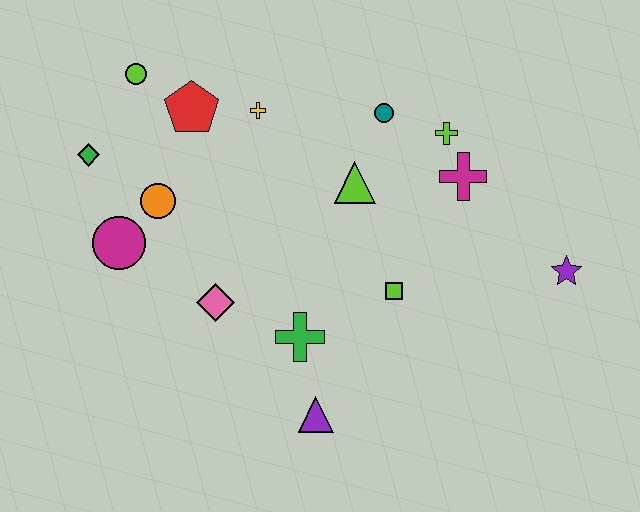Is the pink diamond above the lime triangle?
No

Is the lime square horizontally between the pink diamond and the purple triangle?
No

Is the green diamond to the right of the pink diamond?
No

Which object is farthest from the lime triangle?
The green diamond is farthest from the lime triangle.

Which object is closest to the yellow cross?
The red pentagon is closest to the yellow cross.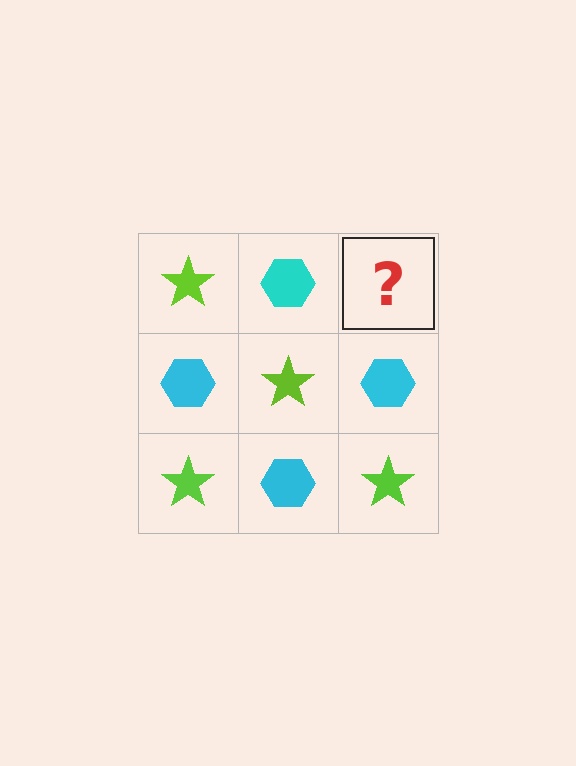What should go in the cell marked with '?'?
The missing cell should contain a lime star.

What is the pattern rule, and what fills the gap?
The rule is that it alternates lime star and cyan hexagon in a checkerboard pattern. The gap should be filled with a lime star.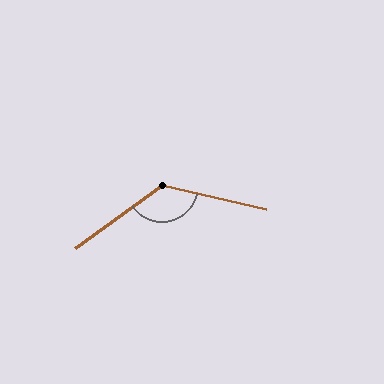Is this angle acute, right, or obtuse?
It is obtuse.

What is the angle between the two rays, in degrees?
Approximately 131 degrees.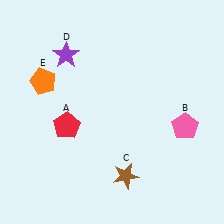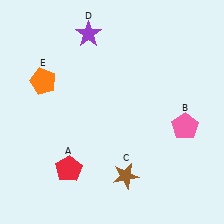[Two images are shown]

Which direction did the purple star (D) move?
The purple star (D) moved right.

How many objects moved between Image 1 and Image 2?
2 objects moved between the two images.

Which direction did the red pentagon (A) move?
The red pentagon (A) moved down.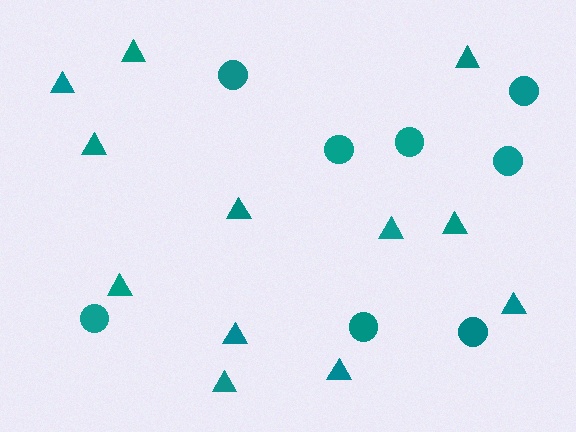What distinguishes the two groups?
There are 2 groups: one group of triangles (12) and one group of circles (8).